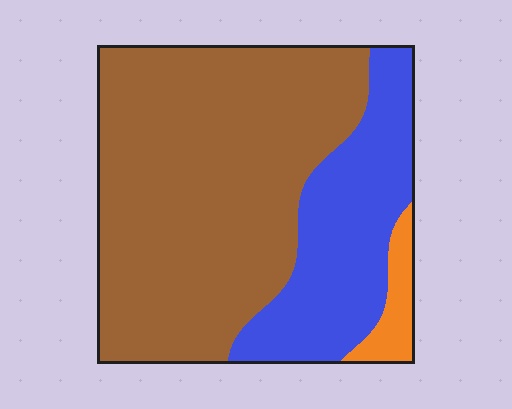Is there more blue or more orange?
Blue.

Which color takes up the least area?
Orange, at roughly 5%.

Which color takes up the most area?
Brown, at roughly 65%.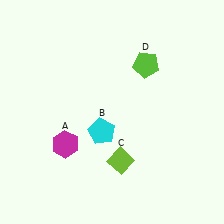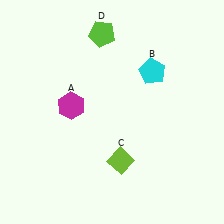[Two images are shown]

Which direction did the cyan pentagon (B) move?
The cyan pentagon (B) moved up.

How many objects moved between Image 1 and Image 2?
3 objects moved between the two images.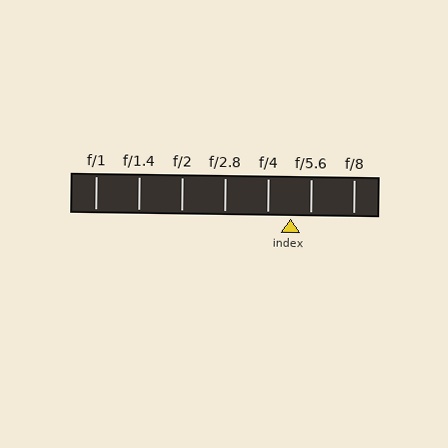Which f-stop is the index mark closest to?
The index mark is closest to f/5.6.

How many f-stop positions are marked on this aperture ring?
There are 7 f-stop positions marked.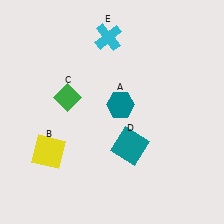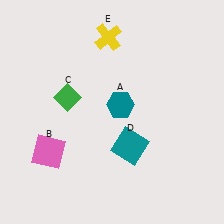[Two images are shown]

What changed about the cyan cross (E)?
In Image 1, E is cyan. In Image 2, it changed to yellow.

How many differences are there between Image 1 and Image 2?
There are 2 differences between the two images.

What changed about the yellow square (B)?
In Image 1, B is yellow. In Image 2, it changed to pink.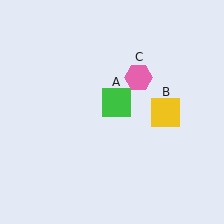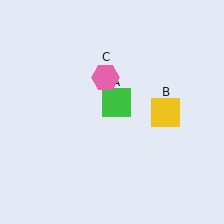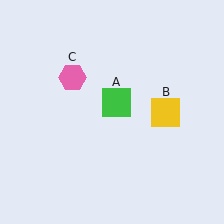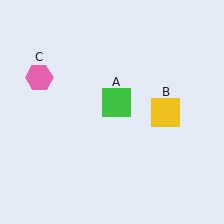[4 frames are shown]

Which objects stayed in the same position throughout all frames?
Green square (object A) and yellow square (object B) remained stationary.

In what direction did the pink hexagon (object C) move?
The pink hexagon (object C) moved left.